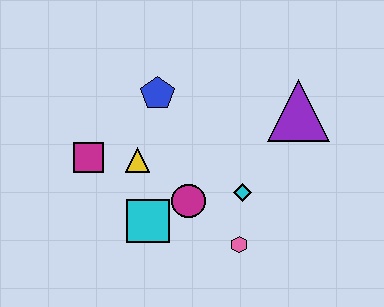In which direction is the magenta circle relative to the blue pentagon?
The magenta circle is below the blue pentagon.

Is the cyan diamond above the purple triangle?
No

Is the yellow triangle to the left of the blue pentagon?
Yes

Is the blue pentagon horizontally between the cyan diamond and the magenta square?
Yes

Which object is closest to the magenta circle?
The cyan square is closest to the magenta circle.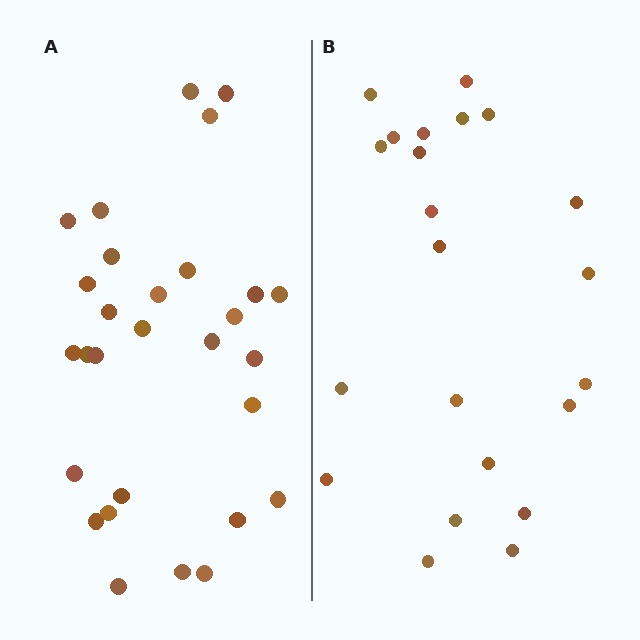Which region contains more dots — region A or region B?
Region A (the left region) has more dots.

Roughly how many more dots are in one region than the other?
Region A has roughly 8 or so more dots than region B.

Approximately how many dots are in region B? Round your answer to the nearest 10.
About 20 dots. (The exact count is 22, which rounds to 20.)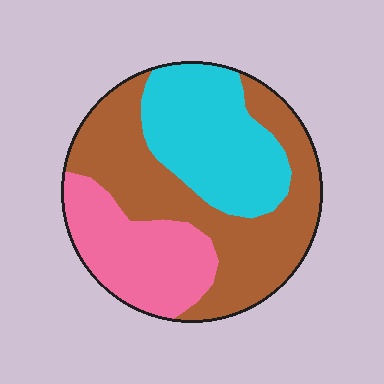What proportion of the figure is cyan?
Cyan takes up about one third (1/3) of the figure.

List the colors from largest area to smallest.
From largest to smallest: brown, cyan, pink.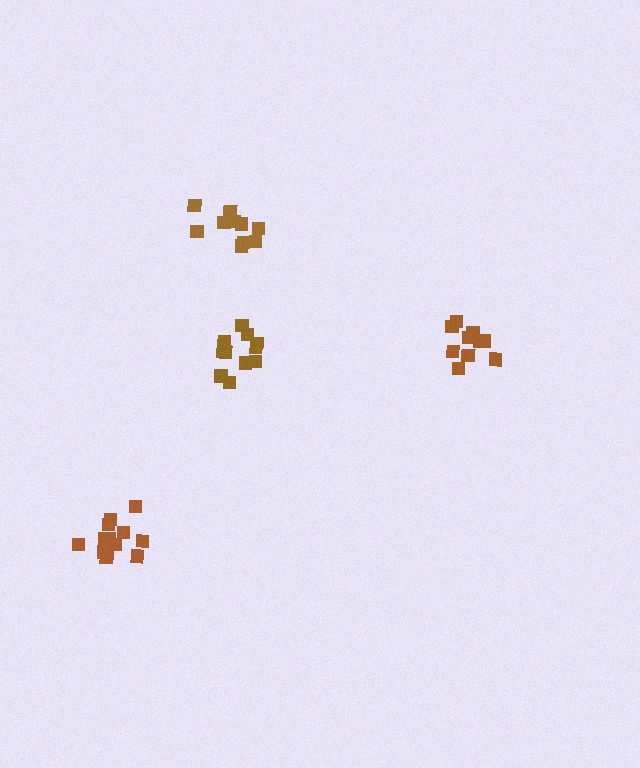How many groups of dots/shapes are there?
There are 4 groups.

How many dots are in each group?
Group 1: 10 dots, Group 2: 10 dots, Group 3: 12 dots, Group 4: 13 dots (45 total).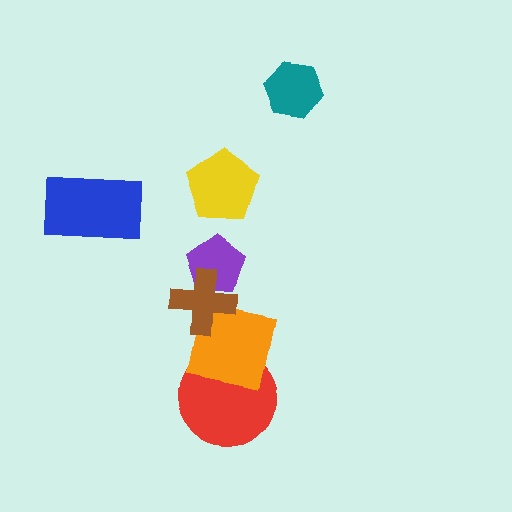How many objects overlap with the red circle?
1 object overlaps with the red circle.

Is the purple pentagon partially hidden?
Yes, it is partially covered by another shape.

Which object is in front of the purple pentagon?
The brown cross is in front of the purple pentagon.